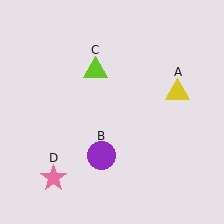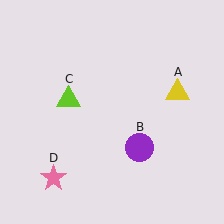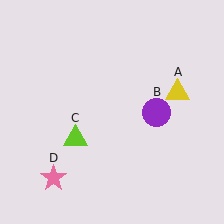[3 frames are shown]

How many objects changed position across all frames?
2 objects changed position: purple circle (object B), lime triangle (object C).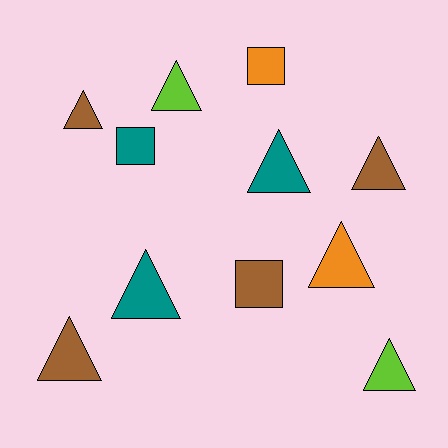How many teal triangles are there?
There are 2 teal triangles.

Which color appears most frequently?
Brown, with 4 objects.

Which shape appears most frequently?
Triangle, with 8 objects.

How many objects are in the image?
There are 11 objects.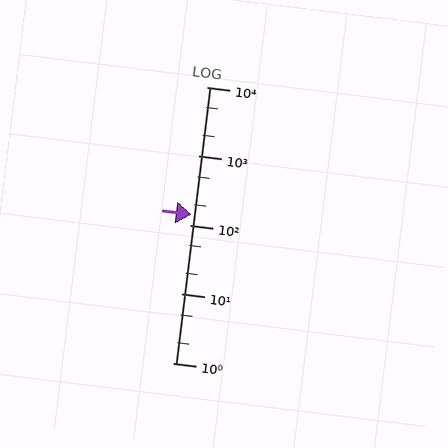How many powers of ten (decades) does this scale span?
The scale spans 4 decades, from 1 to 10000.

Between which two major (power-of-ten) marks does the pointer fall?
The pointer is between 100 and 1000.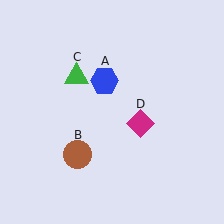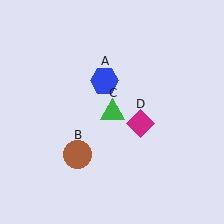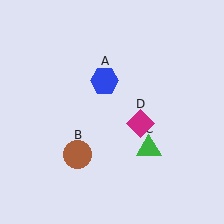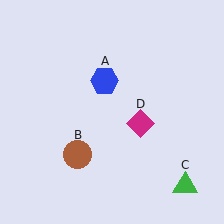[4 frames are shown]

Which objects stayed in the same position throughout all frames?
Blue hexagon (object A) and brown circle (object B) and magenta diamond (object D) remained stationary.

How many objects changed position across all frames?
1 object changed position: green triangle (object C).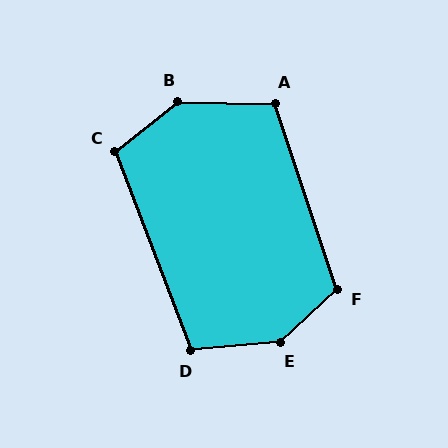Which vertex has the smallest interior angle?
D, at approximately 105 degrees.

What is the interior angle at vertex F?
Approximately 114 degrees (obtuse).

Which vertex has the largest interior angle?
E, at approximately 143 degrees.